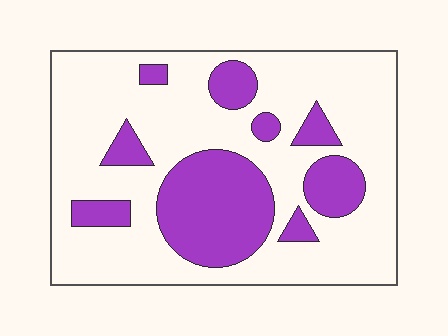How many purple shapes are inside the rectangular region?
9.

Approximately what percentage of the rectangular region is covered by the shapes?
Approximately 25%.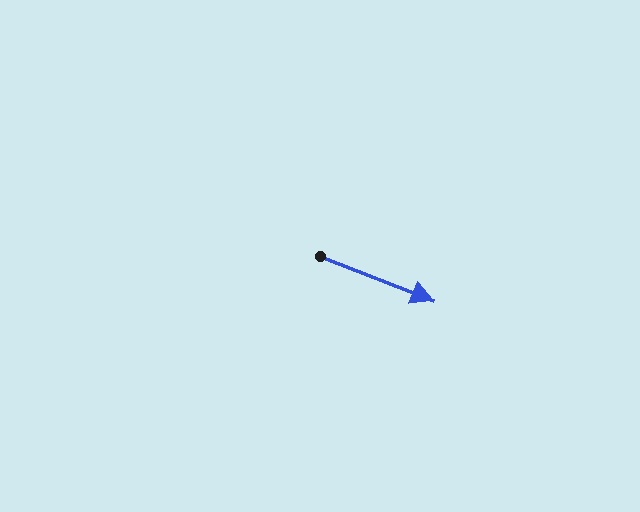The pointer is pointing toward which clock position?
Roughly 4 o'clock.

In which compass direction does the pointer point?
East.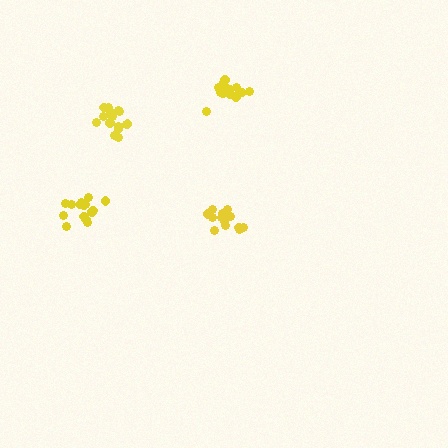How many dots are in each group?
Group 1: 14 dots, Group 2: 15 dots, Group 3: 16 dots, Group 4: 16 dots (61 total).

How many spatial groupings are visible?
There are 4 spatial groupings.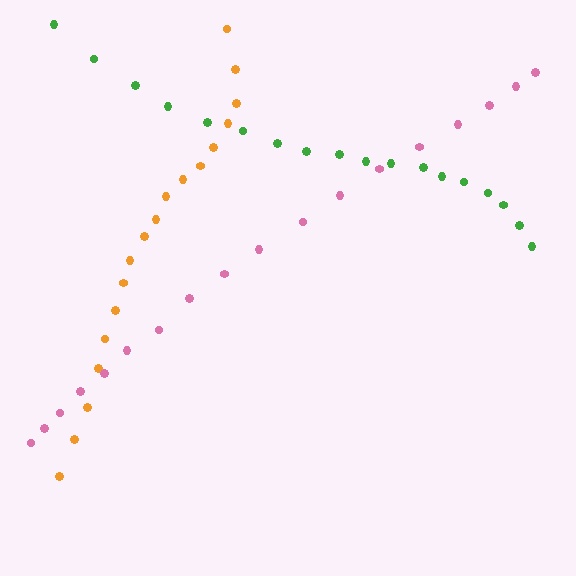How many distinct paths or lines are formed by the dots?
There are 3 distinct paths.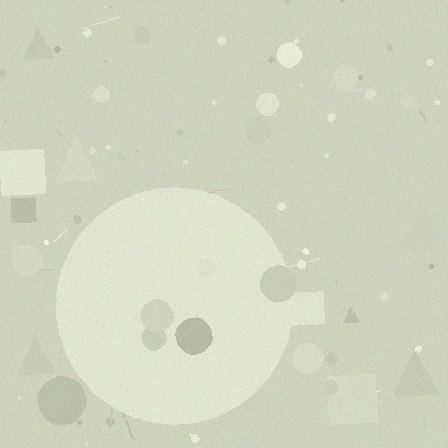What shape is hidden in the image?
A circle is hidden in the image.